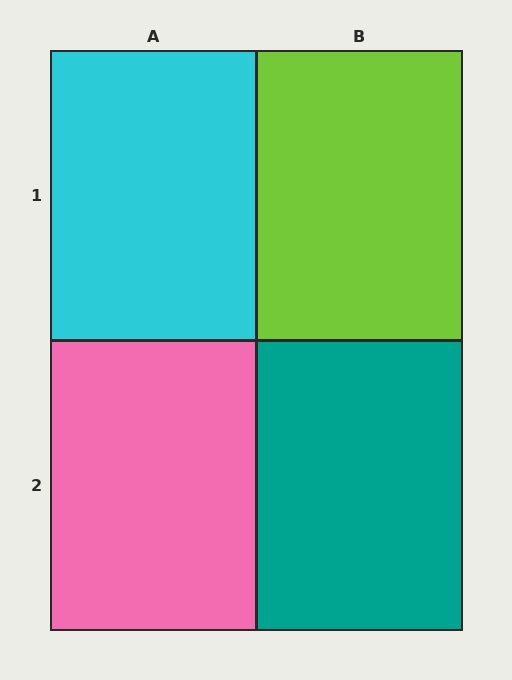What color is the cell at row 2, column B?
Teal.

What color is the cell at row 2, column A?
Pink.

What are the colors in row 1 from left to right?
Cyan, lime.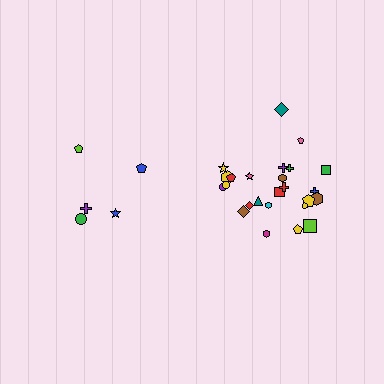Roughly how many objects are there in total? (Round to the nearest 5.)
Roughly 30 objects in total.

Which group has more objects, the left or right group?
The right group.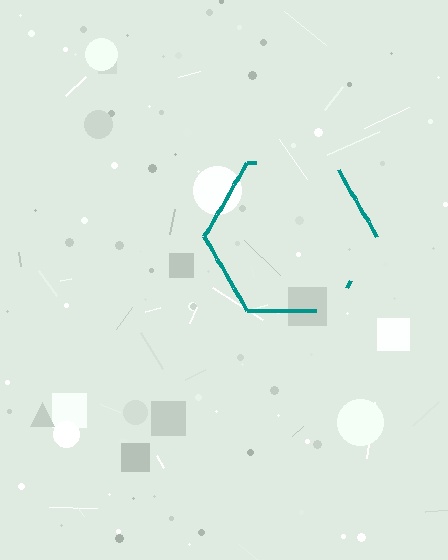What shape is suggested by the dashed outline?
The dashed outline suggests a hexagon.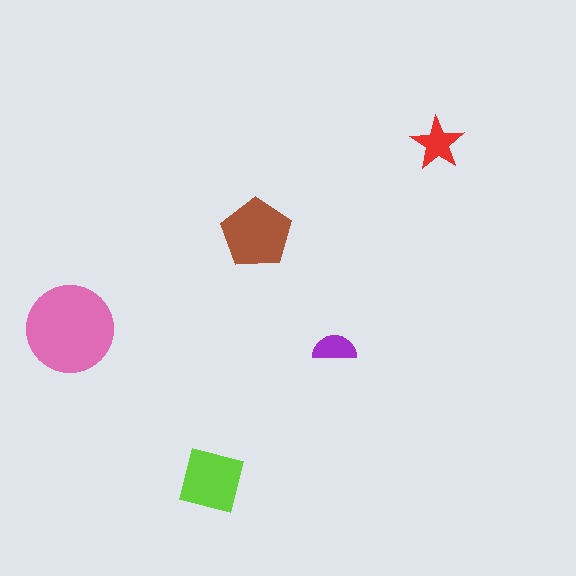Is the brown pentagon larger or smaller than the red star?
Larger.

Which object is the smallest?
The purple semicircle.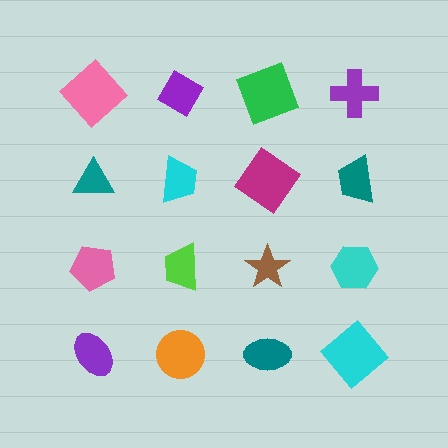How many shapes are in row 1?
4 shapes.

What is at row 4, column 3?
A teal ellipse.